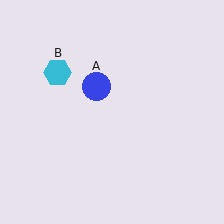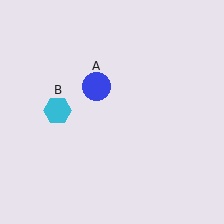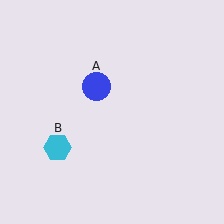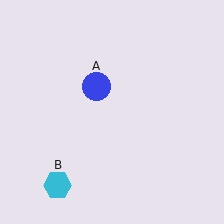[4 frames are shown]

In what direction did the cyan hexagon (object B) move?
The cyan hexagon (object B) moved down.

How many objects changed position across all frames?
1 object changed position: cyan hexagon (object B).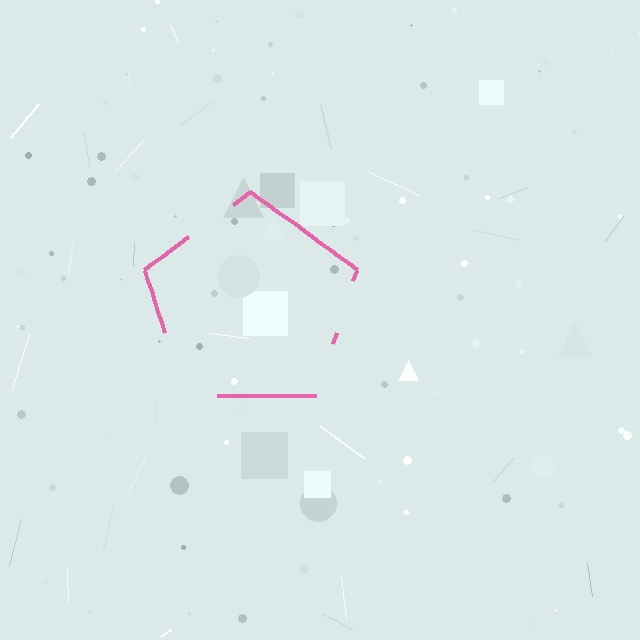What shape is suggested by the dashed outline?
The dashed outline suggests a pentagon.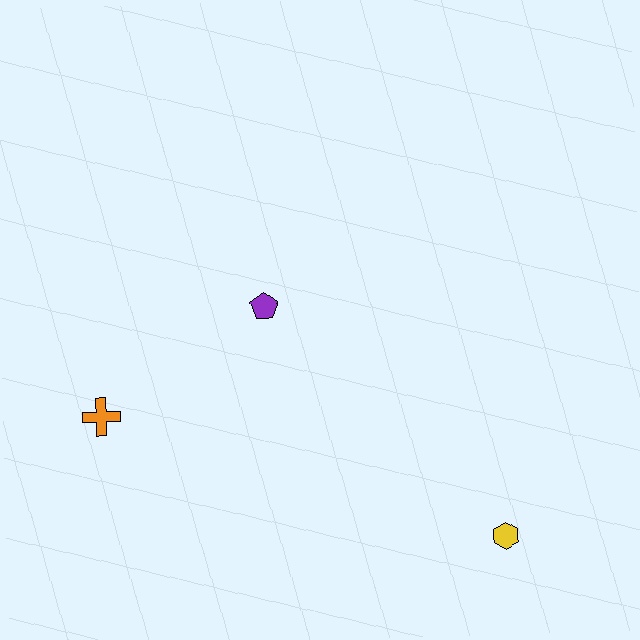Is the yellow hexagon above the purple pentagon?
No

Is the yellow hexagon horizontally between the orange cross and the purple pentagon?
No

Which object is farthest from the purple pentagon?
The yellow hexagon is farthest from the purple pentagon.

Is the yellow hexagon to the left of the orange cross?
No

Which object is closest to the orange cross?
The purple pentagon is closest to the orange cross.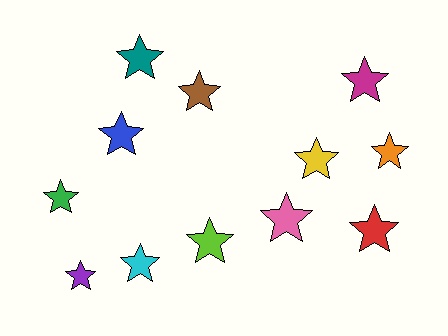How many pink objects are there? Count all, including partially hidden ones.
There is 1 pink object.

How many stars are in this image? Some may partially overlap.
There are 12 stars.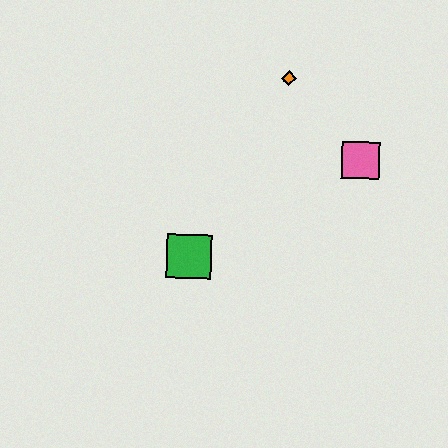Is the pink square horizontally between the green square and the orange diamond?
No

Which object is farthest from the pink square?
The green square is farthest from the pink square.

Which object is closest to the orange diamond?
The pink square is closest to the orange diamond.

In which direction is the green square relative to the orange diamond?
The green square is below the orange diamond.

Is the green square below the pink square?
Yes